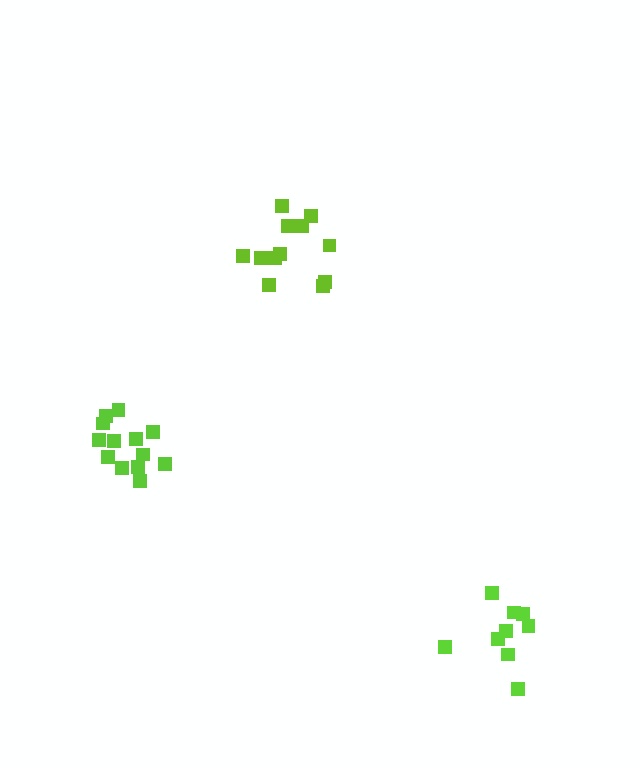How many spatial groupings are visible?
There are 3 spatial groupings.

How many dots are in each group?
Group 1: 13 dots, Group 2: 9 dots, Group 3: 12 dots (34 total).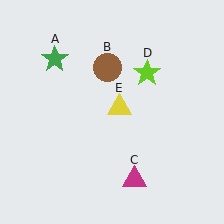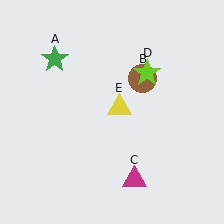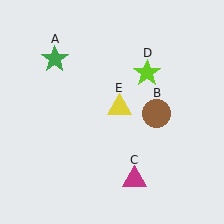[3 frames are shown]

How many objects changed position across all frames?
1 object changed position: brown circle (object B).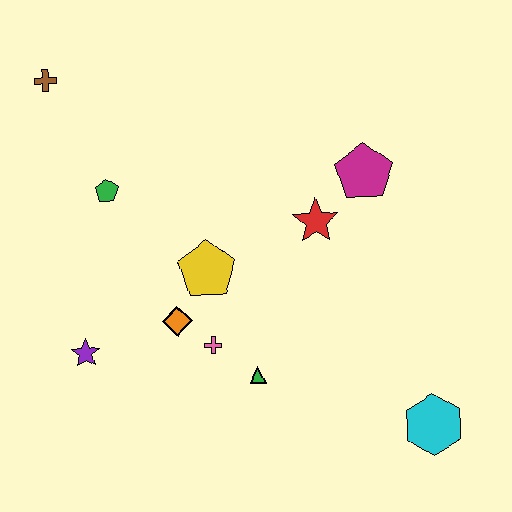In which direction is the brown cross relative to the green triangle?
The brown cross is above the green triangle.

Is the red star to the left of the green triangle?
No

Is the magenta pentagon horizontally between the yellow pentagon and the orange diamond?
No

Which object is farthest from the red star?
The brown cross is farthest from the red star.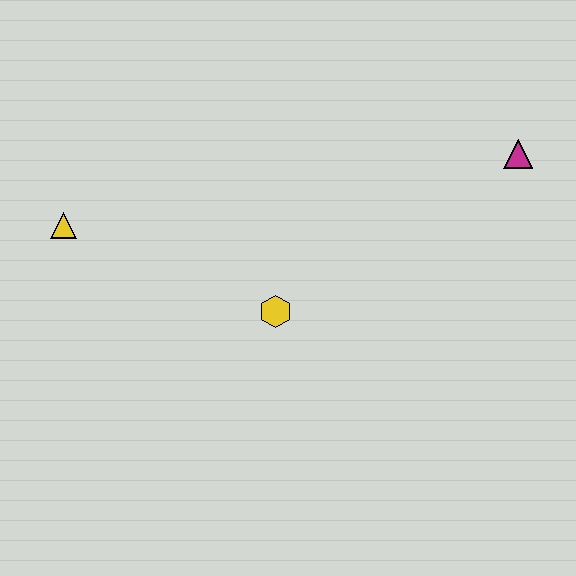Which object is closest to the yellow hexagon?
The yellow triangle is closest to the yellow hexagon.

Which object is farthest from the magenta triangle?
The yellow triangle is farthest from the magenta triangle.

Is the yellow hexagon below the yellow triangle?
Yes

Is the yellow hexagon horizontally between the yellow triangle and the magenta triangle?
Yes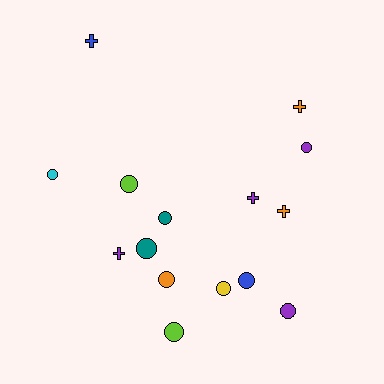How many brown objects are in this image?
There are no brown objects.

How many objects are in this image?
There are 15 objects.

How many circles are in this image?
There are 10 circles.